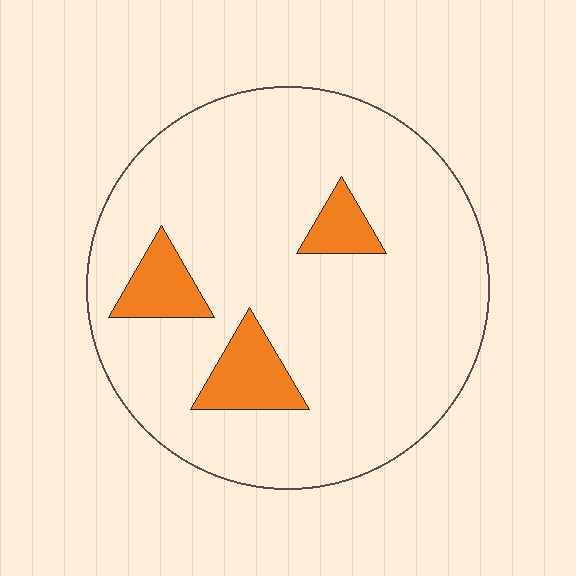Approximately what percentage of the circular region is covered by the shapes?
Approximately 10%.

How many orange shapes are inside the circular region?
3.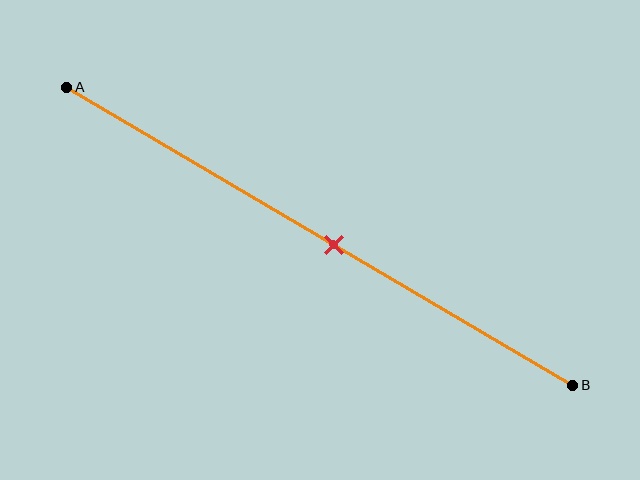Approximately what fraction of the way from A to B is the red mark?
The red mark is approximately 55% of the way from A to B.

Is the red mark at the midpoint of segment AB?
Yes, the mark is approximately at the midpoint.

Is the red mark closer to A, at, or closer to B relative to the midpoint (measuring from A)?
The red mark is approximately at the midpoint of segment AB.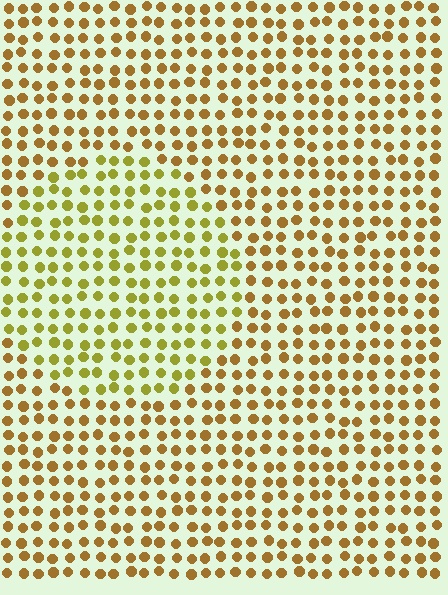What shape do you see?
I see a circle.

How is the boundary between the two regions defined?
The boundary is defined purely by a slight shift in hue (about 28 degrees). Spacing, size, and orientation are identical on both sides.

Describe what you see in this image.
The image is filled with small brown elements in a uniform arrangement. A circle-shaped region is visible where the elements are tinted to a slightly different hue, forming a subtle color boundary.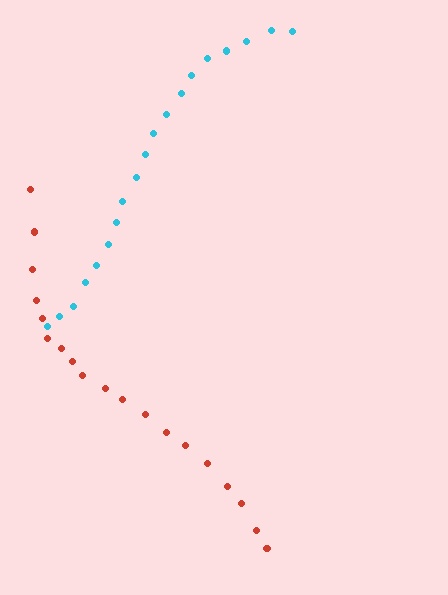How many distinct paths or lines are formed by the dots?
There are 2 distinct paths.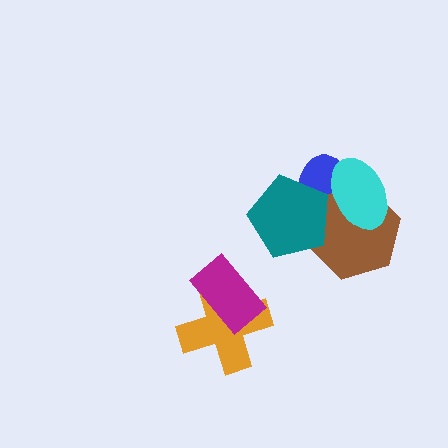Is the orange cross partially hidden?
Yes, it is partially covered by another shape.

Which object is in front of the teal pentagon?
The cyan ellipse is in front of the teal pentagon.